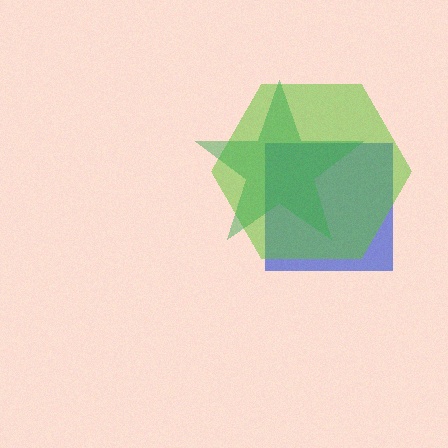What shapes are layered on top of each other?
The layered shapes are: a blue square, a lime hexagon, a green star.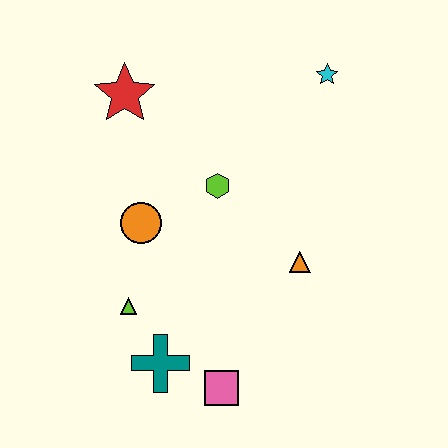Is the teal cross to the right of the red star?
Yes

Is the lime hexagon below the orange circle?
No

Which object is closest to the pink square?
The teal cross is closest to the pink square.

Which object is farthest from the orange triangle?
The red star is farthest from the orange triangle.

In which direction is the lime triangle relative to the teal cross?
The lime triangle is above the teal cross.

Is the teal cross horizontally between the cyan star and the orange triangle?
No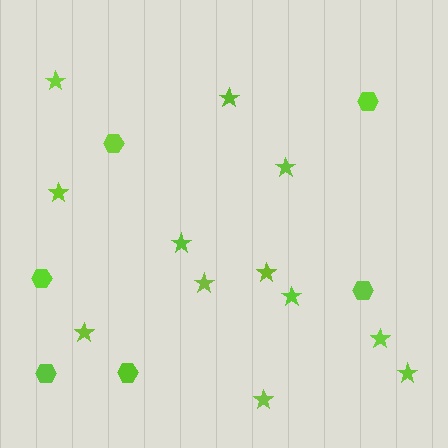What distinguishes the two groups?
There are 2 groups: one group of hexagons (6) and one group of stars (12).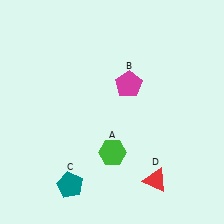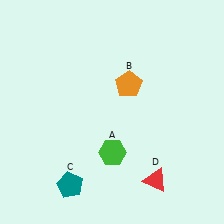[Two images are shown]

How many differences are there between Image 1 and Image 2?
There is 1 difference between the two images.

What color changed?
The pentagon (B) changed from magenta in Image 1 to orange in Image 2.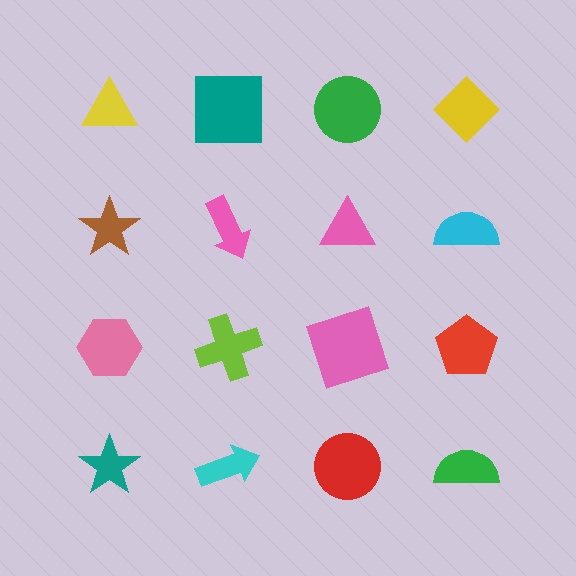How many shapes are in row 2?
4 shapes.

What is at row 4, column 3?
A red circle.